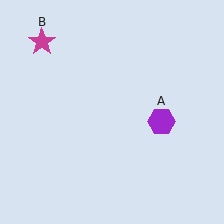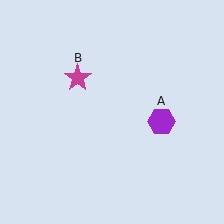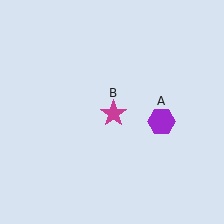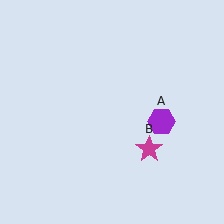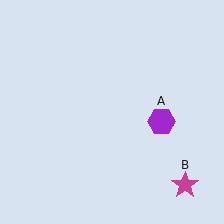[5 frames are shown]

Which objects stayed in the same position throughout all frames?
Purple hexagon (object A) remained stationary.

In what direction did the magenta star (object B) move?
The magenta star (object B) moved down and to the right.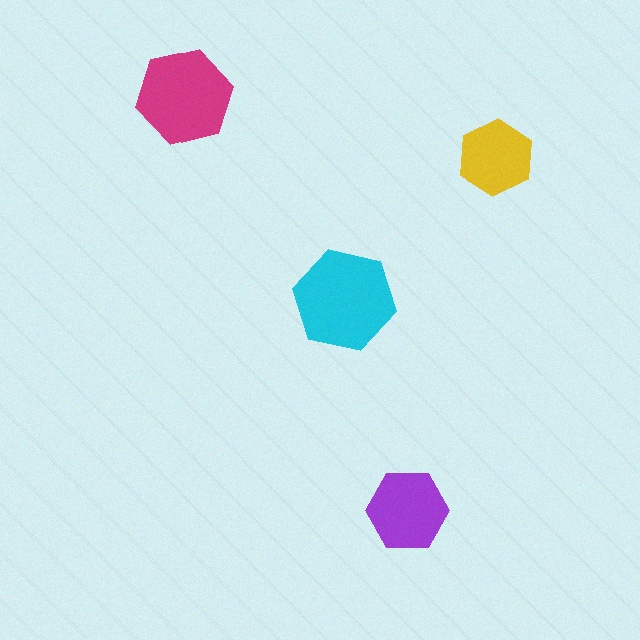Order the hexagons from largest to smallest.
the cyan one, the magenta one, the purple one, the yellow one.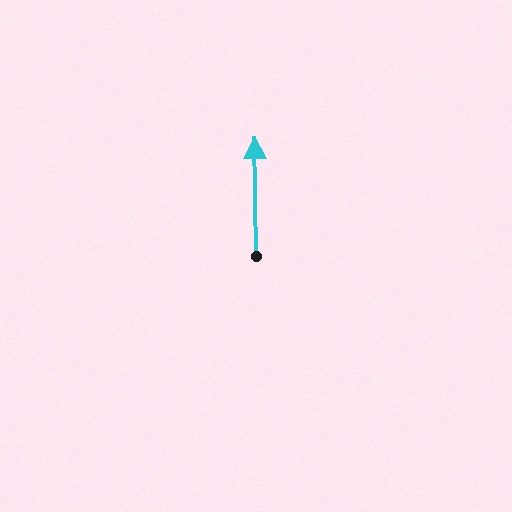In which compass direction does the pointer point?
North.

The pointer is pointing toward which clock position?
Roughly 12 o'clock.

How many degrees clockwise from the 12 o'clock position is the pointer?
Approximately 359 degrees.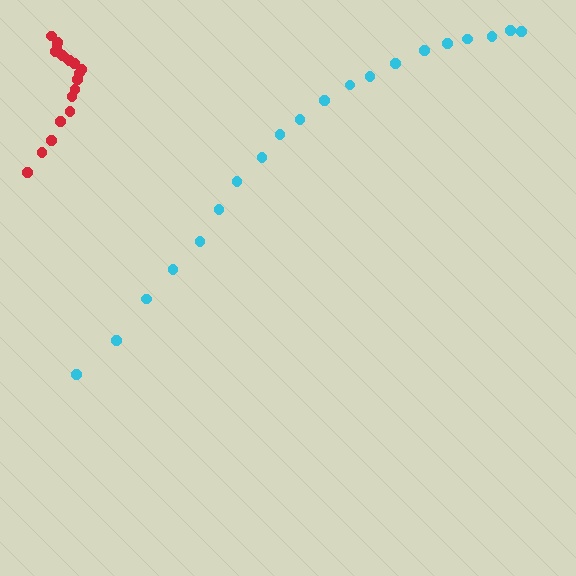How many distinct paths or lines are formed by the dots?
There are 2 distinct paths.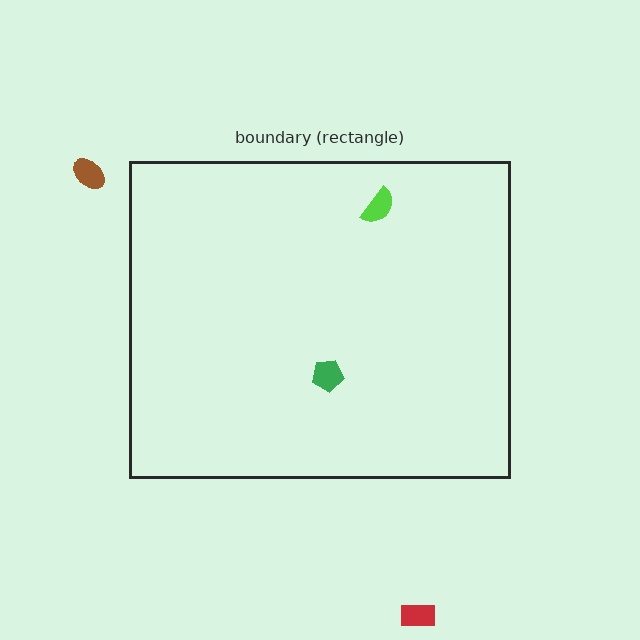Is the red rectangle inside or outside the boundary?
Outside.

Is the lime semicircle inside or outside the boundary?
Inside.